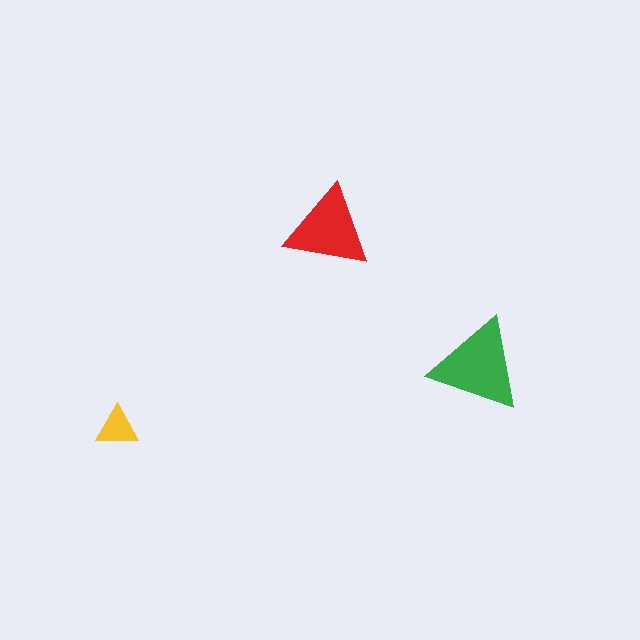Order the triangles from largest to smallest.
the green one, the red one, the yellow one.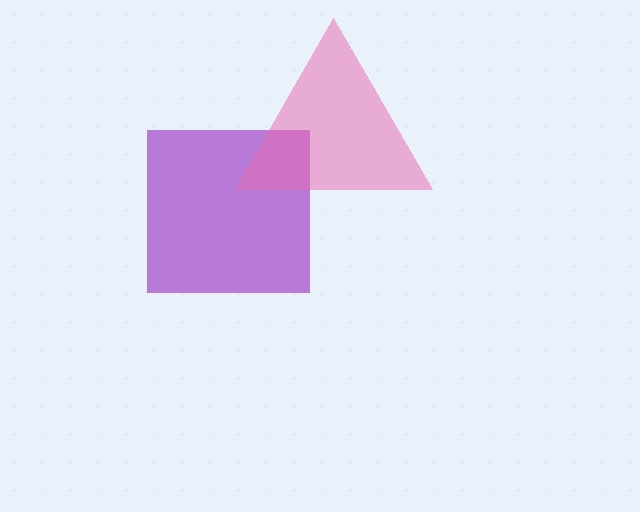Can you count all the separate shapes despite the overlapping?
Yes, there are 2 separate shapes.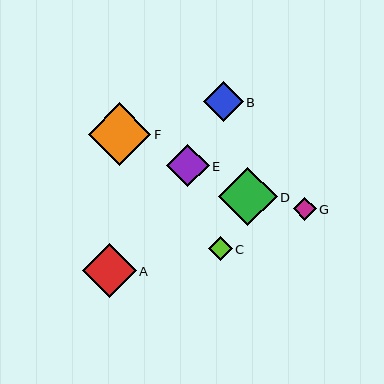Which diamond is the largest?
Diamond F is the largest with a size of approximately 62 pixels.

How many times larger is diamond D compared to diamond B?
Diamond D is approximately 1.5 times the size of diamond B.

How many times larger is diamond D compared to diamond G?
Diamond D is approximately 2.5 times the size of diamond G.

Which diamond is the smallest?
Diamond G is the smallest with a size of approximately 23 pixels.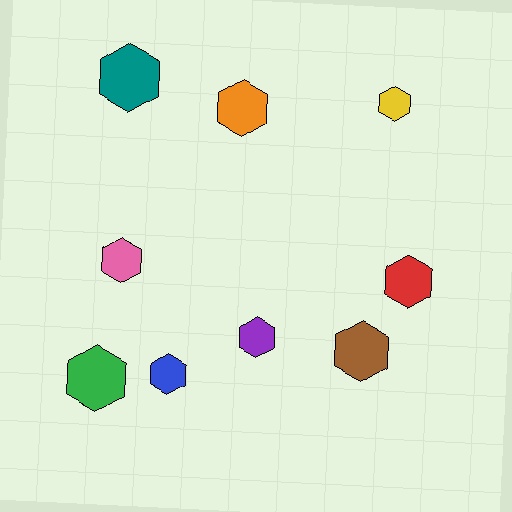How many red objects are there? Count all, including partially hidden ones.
There is 1 red object.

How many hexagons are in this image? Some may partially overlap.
There are 9 hexagons.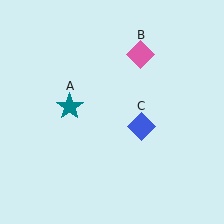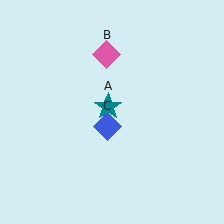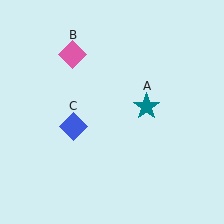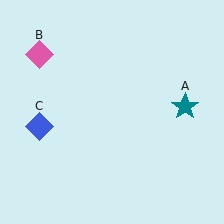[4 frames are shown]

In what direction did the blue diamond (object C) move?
The blue diamond (object C) moved left.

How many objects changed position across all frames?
3 objects changed position: teal star (object A), pink diamond (object B), blue diamond (object C).